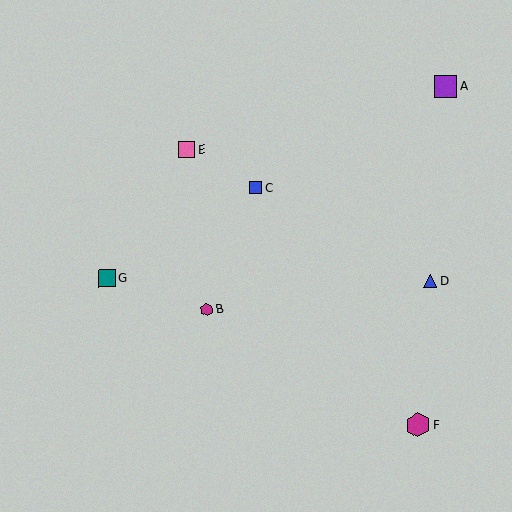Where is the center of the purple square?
The center of the purple square is at (446, 87).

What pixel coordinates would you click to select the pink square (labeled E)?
Click at (187, 149) to select the pink square E.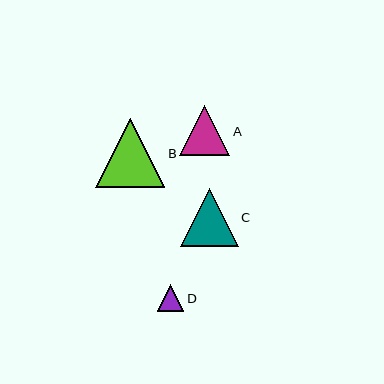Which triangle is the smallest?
Triangle D is the smallest with a size of approximately 26 pixels.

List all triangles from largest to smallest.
From largest to smallest: B, C, A, D.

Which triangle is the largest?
Triangle B is the largest with a size of approximately 69 pixels.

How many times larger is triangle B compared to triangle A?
Triangle B is approximately 1.4 times the size of triangle A.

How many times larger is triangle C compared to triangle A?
Triangle C is approximately 1.2 times the size of triangle A.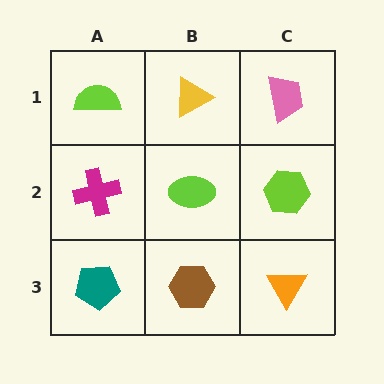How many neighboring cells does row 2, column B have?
4.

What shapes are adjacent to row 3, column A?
A magenta cross (row 2, column A), a brown hexagon (row 3, column B).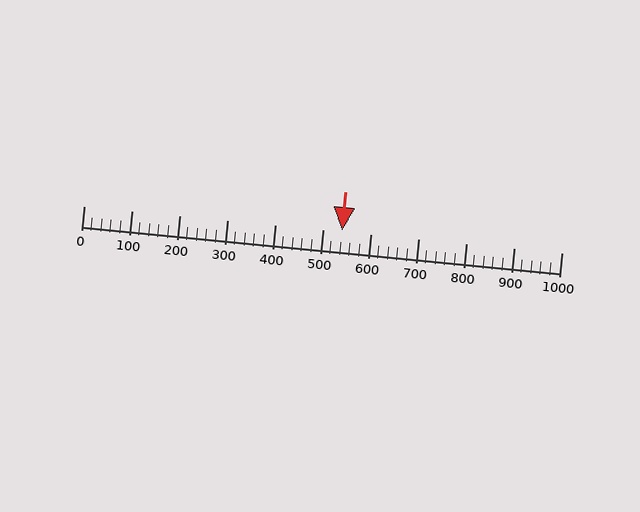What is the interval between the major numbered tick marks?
The major tick marks are spaced 100 units apart.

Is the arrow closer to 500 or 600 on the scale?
The arrow is closer to 500.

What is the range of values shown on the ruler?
The ruler shows values from 0 to 1000.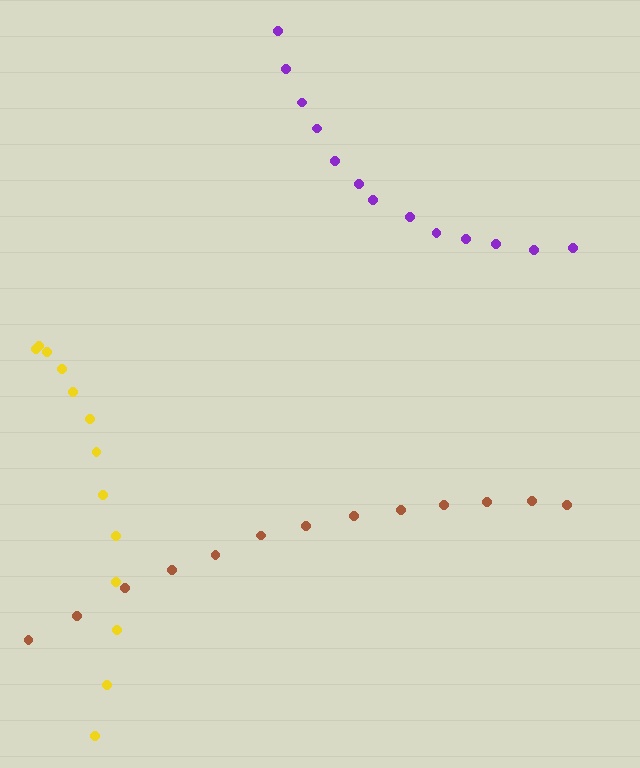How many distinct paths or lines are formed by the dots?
There are 3 distinct paths.